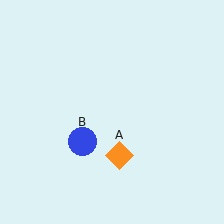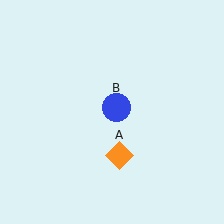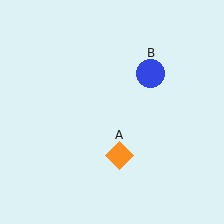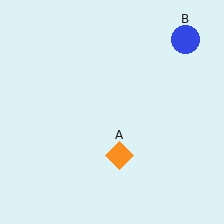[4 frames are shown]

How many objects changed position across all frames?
1 object changed position: blue circle (object B).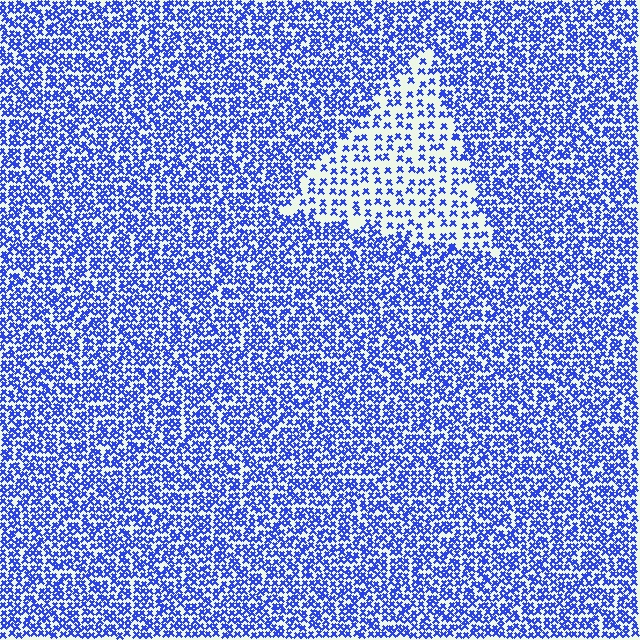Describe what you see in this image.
The image contains small blue elements arranged at two different densities. A triangle-shaped region is visible where the elements are less densely packed than the surrounding area.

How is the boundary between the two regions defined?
The boundary is defined by a change in element density (approximately 2.2x ratio). All elements are the same color, size, and shape.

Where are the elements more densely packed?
The elements are more densely packed outside the triangle boundary.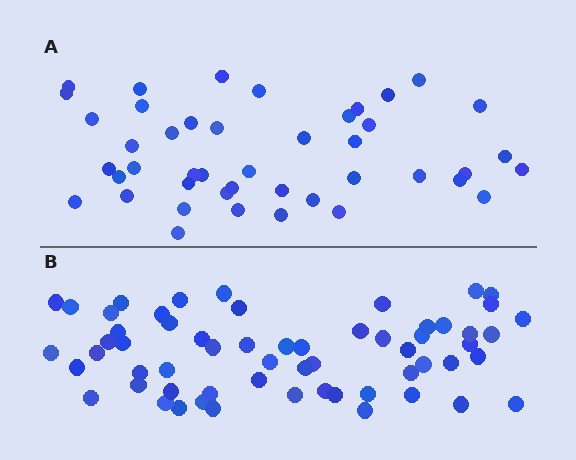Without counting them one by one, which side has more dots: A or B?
Region B (the bottom region) has more dots.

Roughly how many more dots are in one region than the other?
Region B has approximately 15 more dots than region A.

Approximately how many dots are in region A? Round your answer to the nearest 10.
About 40 dots. (The exact count is 44, which rounds to 40.)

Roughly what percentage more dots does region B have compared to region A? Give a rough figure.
About 35% more.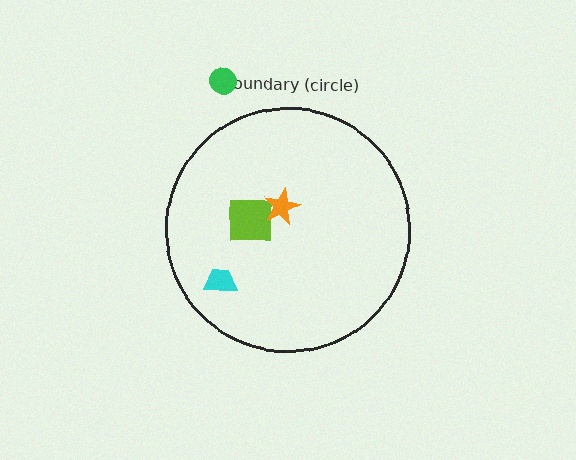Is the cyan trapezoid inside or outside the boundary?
Inside.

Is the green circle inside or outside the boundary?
Outside.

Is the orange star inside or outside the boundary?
Inside.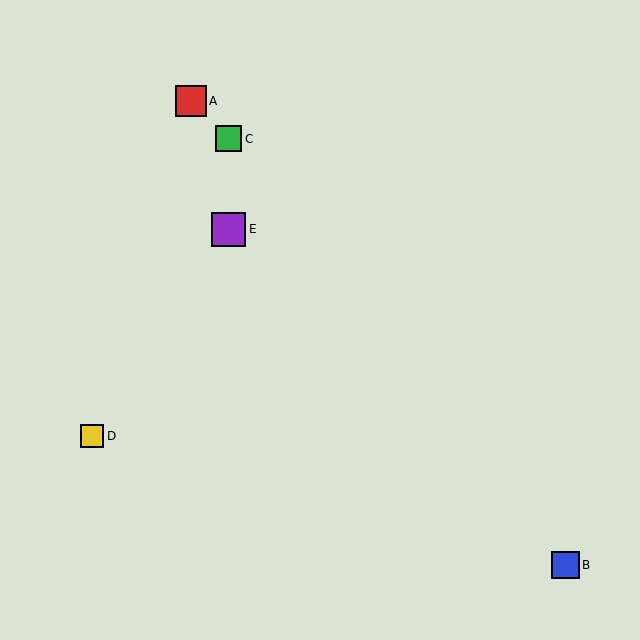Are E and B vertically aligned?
No, E is at x≈229 and B is at x≈565.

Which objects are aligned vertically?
Objects C, E are aligned vertically.